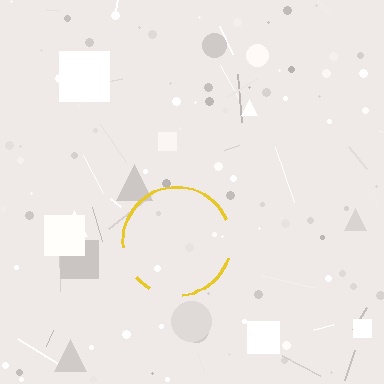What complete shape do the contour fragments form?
The contour fragments form a circle.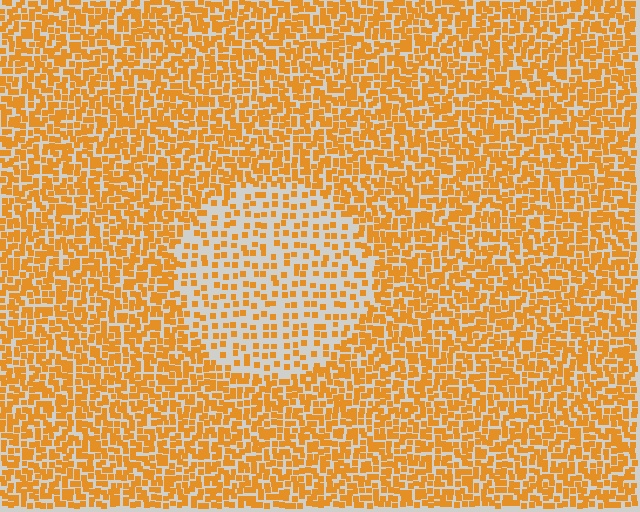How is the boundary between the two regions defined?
The boundary is defined by a change in element density (approximately 2.2x ratio). All elements are the same color, size, and shape.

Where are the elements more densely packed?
The elements are more densely packed outside the circle boundary.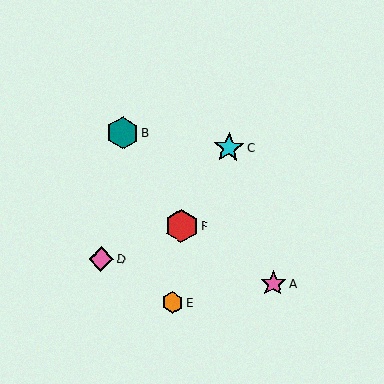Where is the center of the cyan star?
The center of the cyan star is at (229, 148).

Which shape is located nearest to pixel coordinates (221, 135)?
The cyan star (labeled C) at (229, 148) is nearest to that location.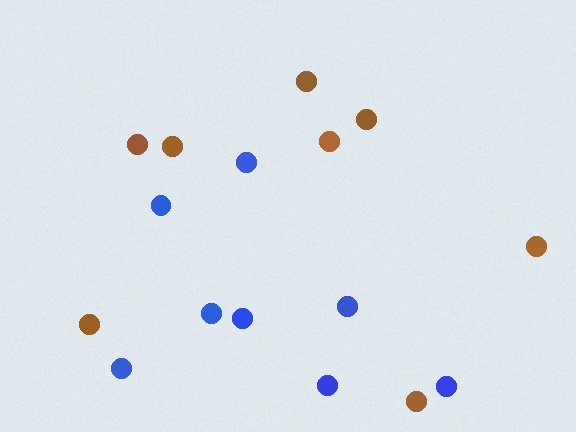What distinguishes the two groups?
There are 2 groups: one group of blue circles (8) and one group of brown circles (8).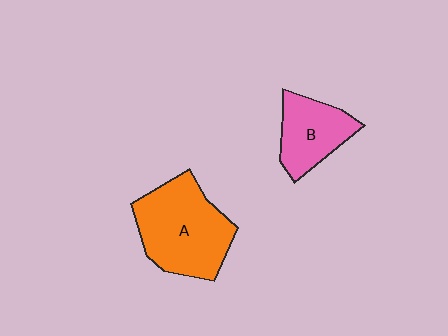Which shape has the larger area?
Shape A (orange).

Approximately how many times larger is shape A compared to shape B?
Approximately 1.7 times.